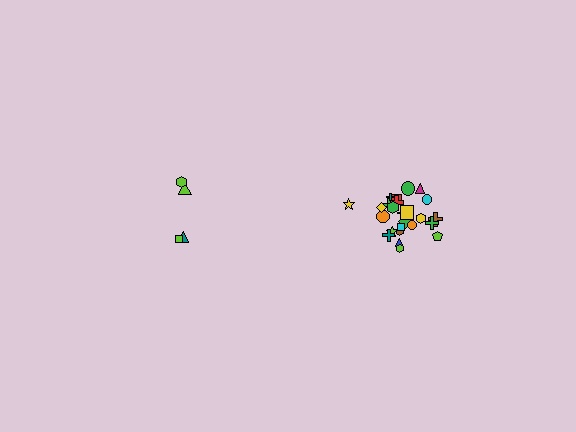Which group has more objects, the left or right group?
The right group.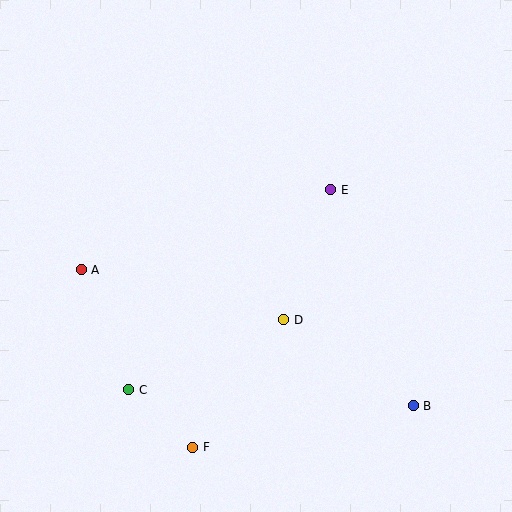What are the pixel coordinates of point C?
Point C is at (129, 390).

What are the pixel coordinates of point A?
Point A is at (81, 270).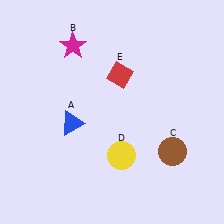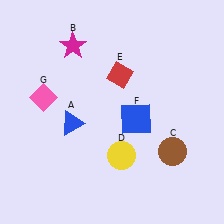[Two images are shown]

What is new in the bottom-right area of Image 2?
A blue square (F) was added in the bottom-right area of Image 2.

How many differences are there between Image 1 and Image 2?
There are 2 differences between the two images.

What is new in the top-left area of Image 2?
A pink diamond (G) was added in the top-left area of Image 2.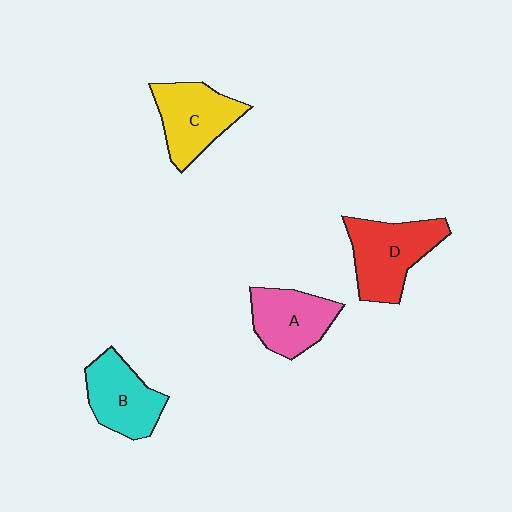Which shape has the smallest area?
Shape A (pink).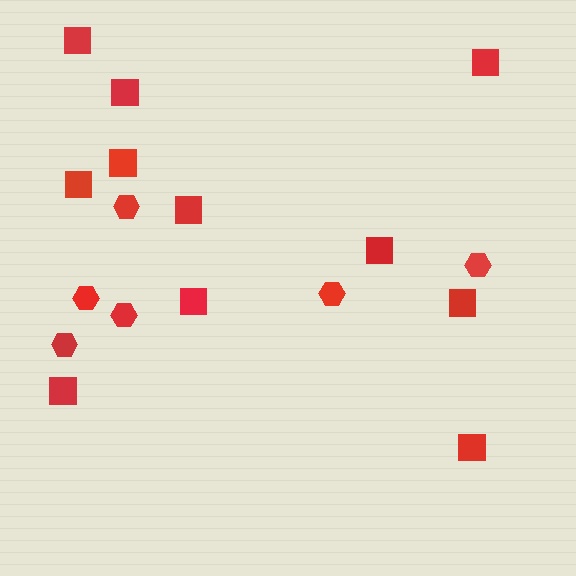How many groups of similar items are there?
There are 2 groups: one group of squares (11) and one group of hexagons (6).